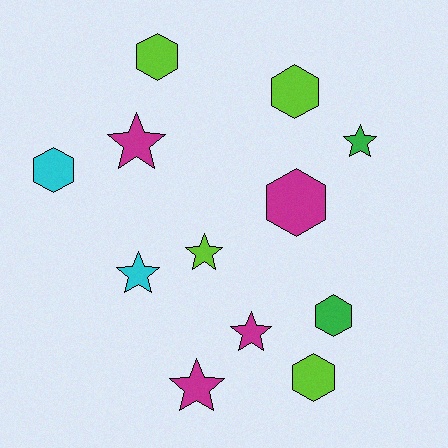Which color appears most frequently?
Magenta, with 4 objects.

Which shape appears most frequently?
Star, with 6 objects.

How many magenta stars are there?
There are 3 magenta stars.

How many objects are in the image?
There are 12 objects.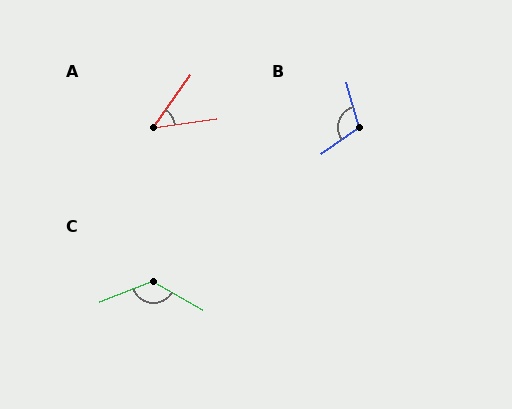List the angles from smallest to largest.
A (46°), B (110°), C (129°).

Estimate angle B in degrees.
Approximately 110 degrees.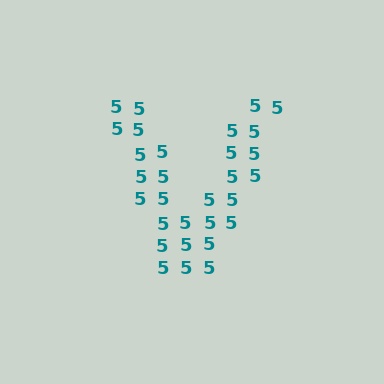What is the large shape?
The large shape is the letter V.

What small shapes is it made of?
It is made of small digit 5's.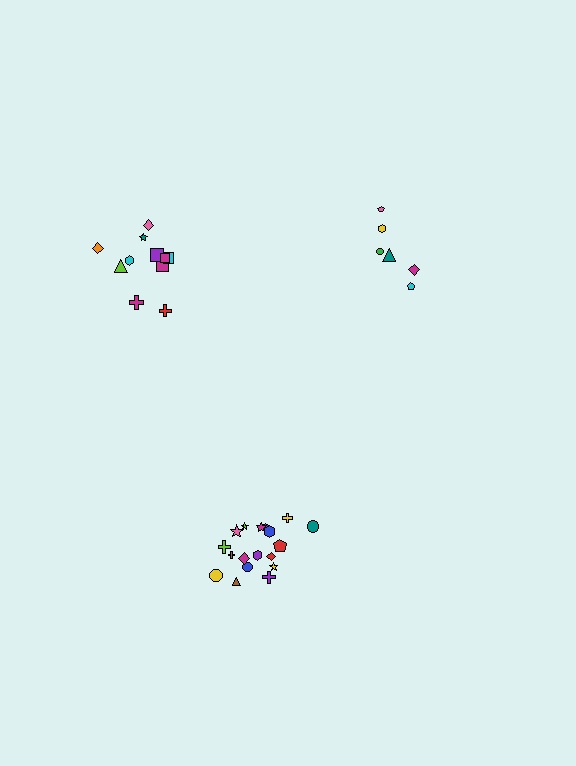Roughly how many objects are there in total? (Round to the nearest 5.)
Roughly 35 objects in total.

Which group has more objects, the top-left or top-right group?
The top-left group.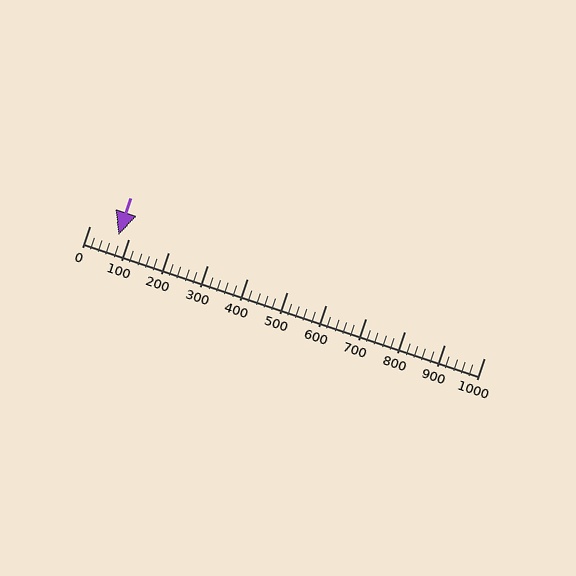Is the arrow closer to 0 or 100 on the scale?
The arrow is closer to 100.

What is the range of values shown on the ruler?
The ruler shows values from 0 to 1000.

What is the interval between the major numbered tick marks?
The major tick marks are spaced 100 units apart.